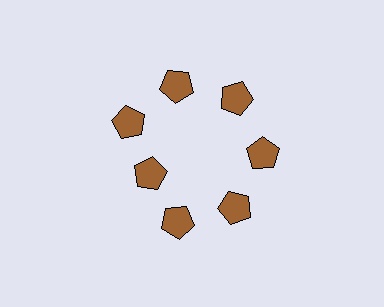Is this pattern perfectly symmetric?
No. The 7 brown pentagons are arranged in a ring, but one element near the 8 o'clock position is pulled inward toward the center, breaking the 7-fold rotational symmetry.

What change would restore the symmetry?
The symmetry would be restored by moving it outward, back onto the ring so that all 7 pentagons sit at equal angles and equal distance from the center.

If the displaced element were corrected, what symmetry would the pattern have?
It would have 7-fold rotational symmetry — the pattern would map onto itself every 51 degrees.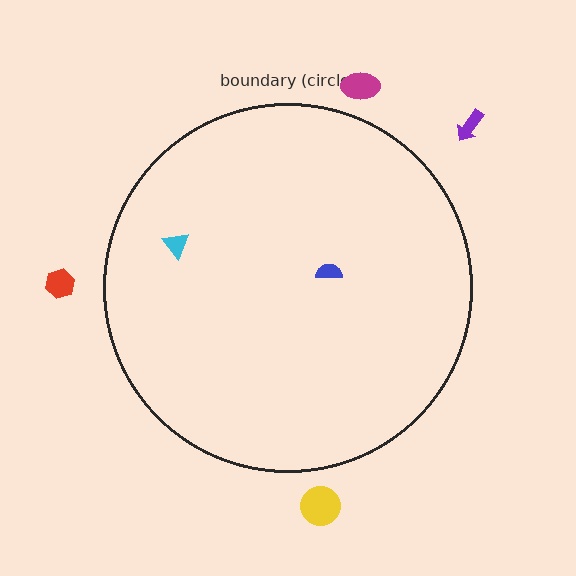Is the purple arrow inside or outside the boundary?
Outside.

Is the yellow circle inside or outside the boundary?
Outside.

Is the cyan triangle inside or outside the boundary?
Inside.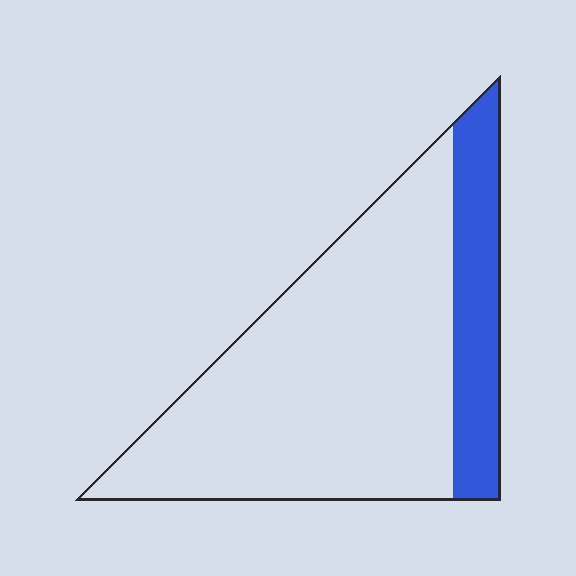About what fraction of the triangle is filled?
About one fifth (1/5).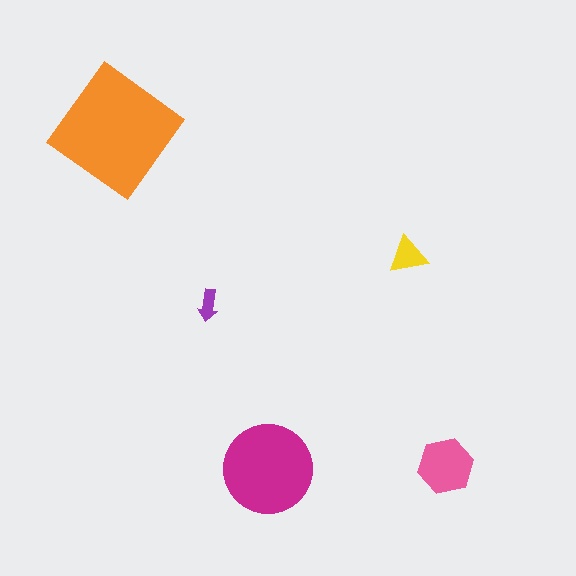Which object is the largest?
The orange diamond.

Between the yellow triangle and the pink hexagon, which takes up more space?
The pink hexagon.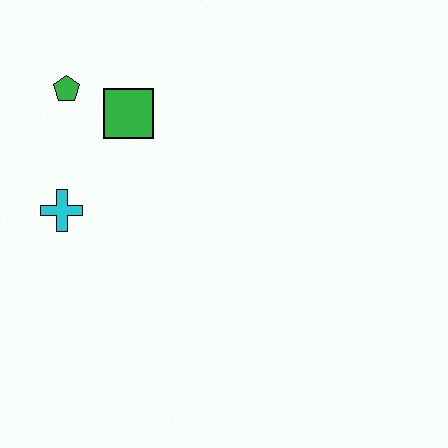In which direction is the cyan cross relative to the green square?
The cyan cross is below the green square.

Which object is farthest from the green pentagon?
The cyan cross is farthest from the green pentagon.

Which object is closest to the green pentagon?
The green square is closest to the green pentagon.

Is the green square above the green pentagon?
No